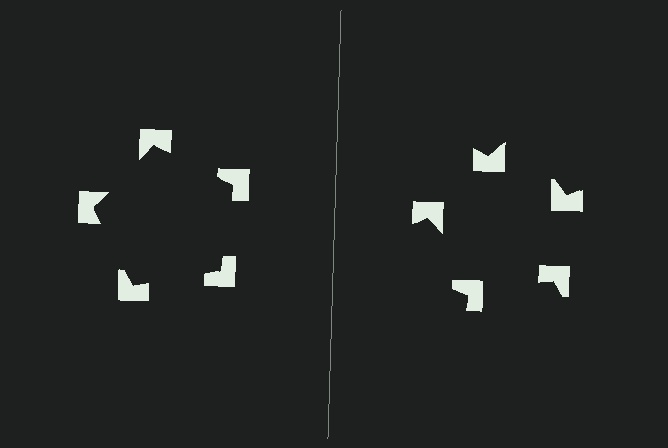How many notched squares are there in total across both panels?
10 — 5 on each side.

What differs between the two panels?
The notched squares are positioned identically on both sides; only the wedge orientations differ. On the left they align to a pentagon; on the right they are misaligned.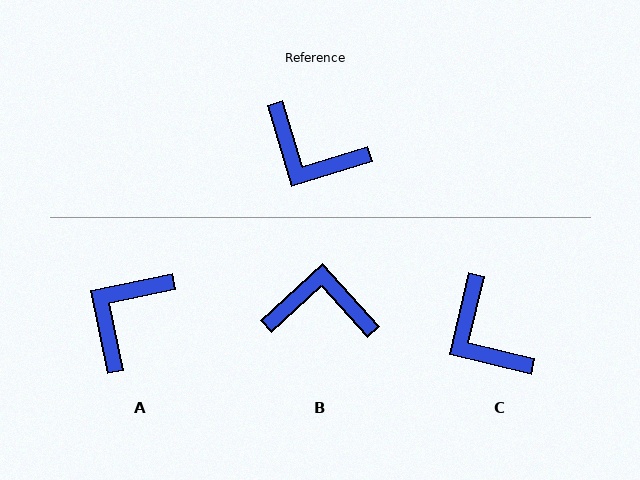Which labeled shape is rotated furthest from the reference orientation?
B, about 154 degrees away.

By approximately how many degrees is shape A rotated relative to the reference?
Approximately 95 degrees clockwise.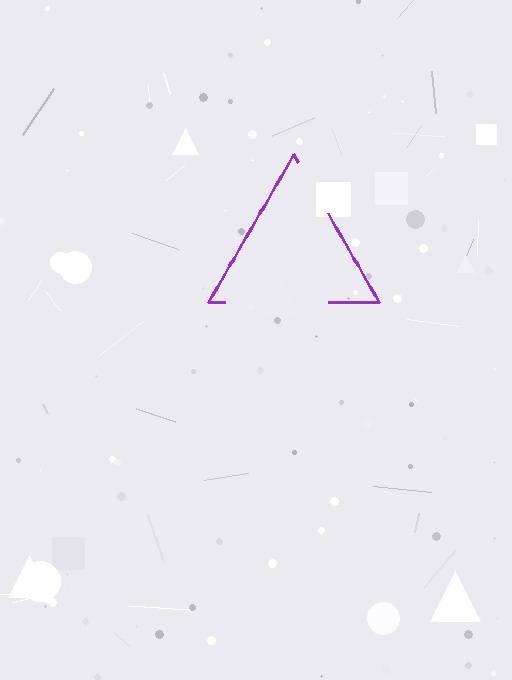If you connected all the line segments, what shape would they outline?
They would outline a triangle.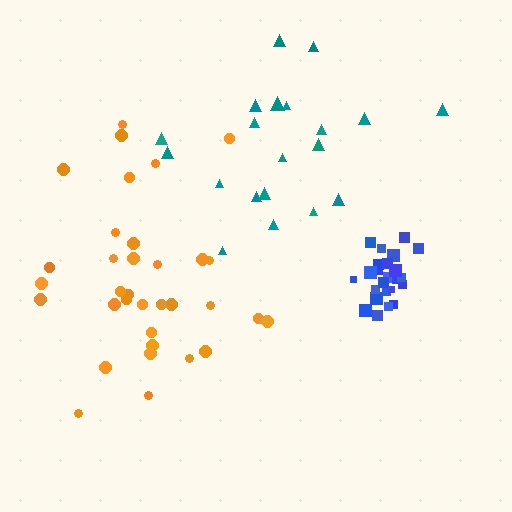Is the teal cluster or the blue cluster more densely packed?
Blue.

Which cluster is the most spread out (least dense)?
Teal.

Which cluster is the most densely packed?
Blue.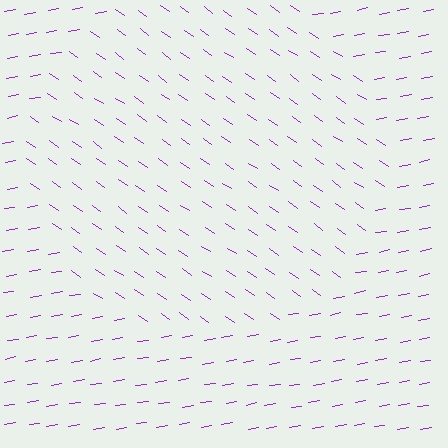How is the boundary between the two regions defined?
The boundary is defined purely by a change in line orientation (approximately 45 degrees difference). All lines are the same color and thickness.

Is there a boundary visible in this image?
Yes, there is a texture boundary formed by a change in line orientation.